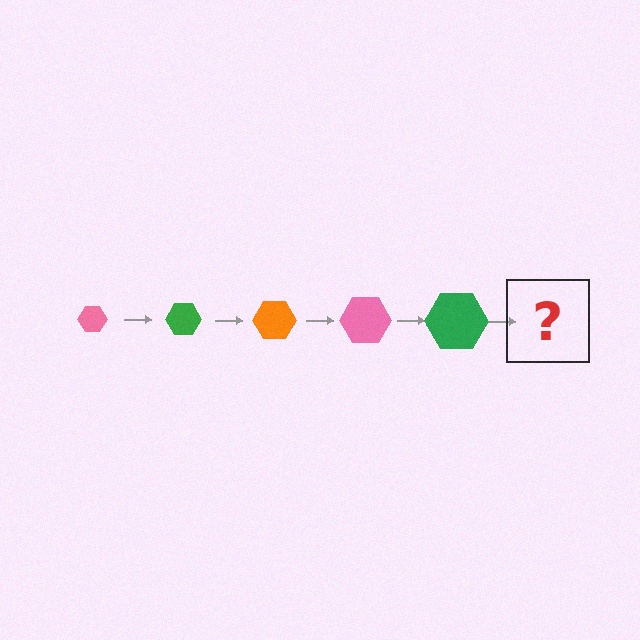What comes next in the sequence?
The next element should be an orange hexagon, larger than the previous one.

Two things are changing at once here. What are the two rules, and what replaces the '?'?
The two rules are that the hexagon grows larger each step and the color cycles through pink, green, and orange. The '?' should be an orange hexagon, larger than the previous one.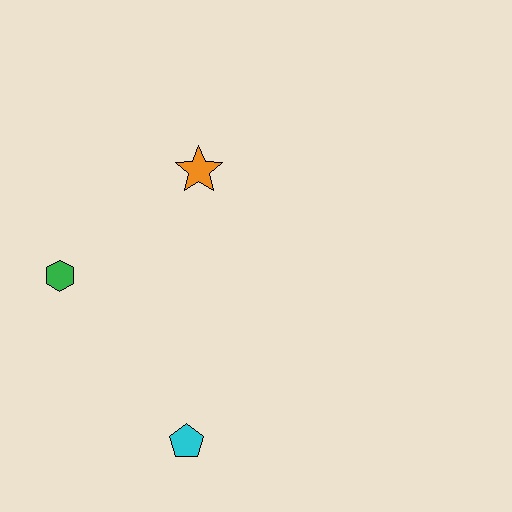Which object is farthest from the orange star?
The cyan pentagon is farthest from the orange star.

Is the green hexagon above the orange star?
No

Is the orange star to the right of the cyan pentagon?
Yes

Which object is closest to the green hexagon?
The orange star is closest to the green hexagon.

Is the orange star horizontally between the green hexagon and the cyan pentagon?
No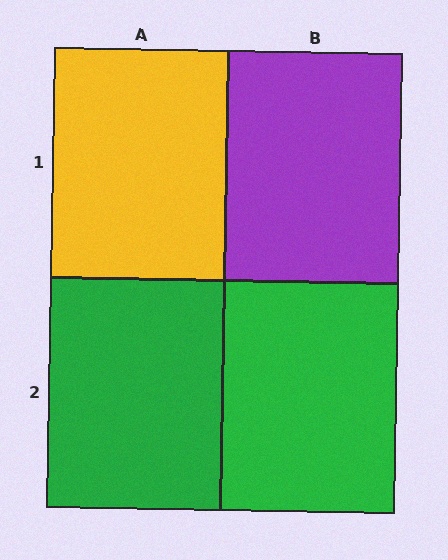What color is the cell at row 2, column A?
Green.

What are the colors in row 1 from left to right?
Yellow, purple.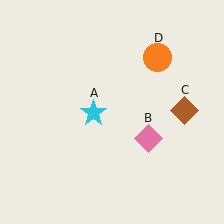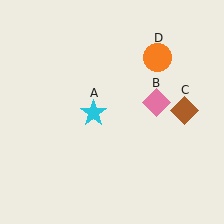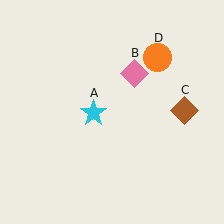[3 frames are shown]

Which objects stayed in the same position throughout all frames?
Cyan star (object A) and brown diamond (object C) and orange circle (object D) remained stationary.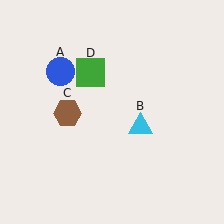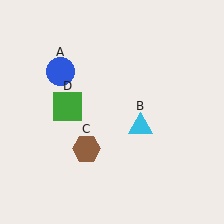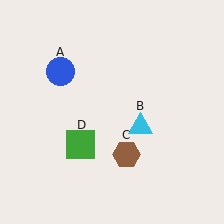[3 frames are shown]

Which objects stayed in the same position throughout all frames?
Blue circle (object A) and cyan triangle (object B) remained stationary.